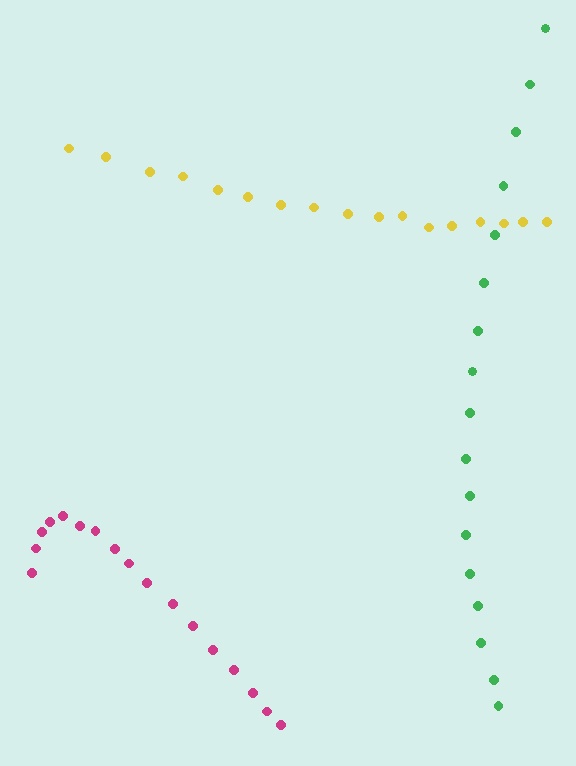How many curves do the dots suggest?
There are 3 distinct paths.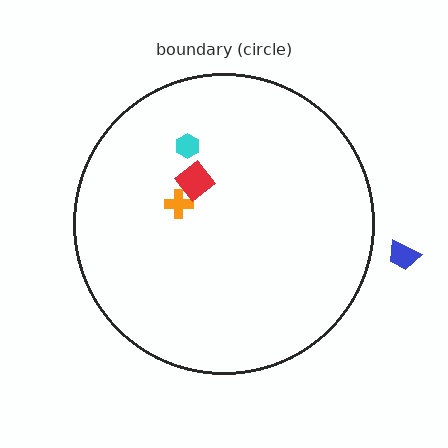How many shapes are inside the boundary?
3 inside, 1 outside.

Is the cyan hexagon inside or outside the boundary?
Inside.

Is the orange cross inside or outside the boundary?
Inside.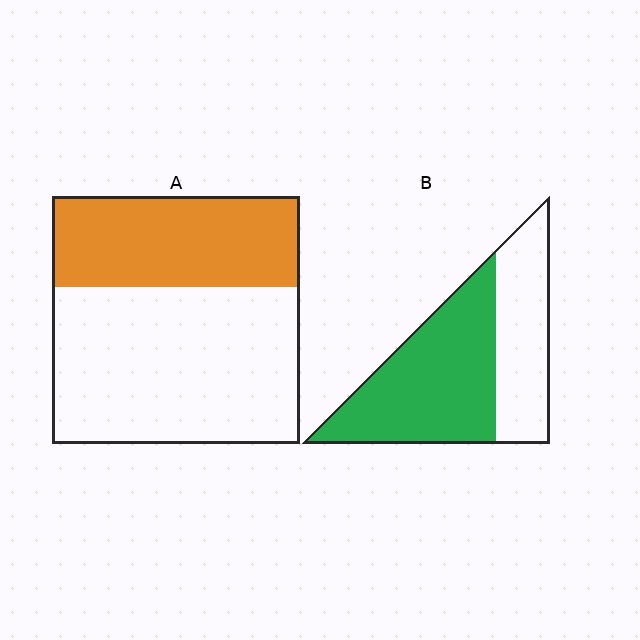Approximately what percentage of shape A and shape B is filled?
A is approximately 35% and B is approximately 60%.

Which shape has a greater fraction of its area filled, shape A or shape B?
Shape B.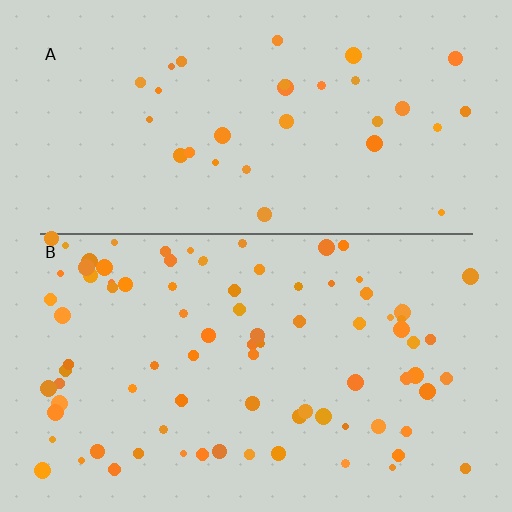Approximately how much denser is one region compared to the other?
Approximately 2.7× — region B over region A.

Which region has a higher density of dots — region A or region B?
B (the bottom).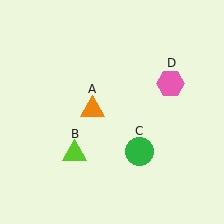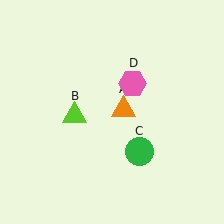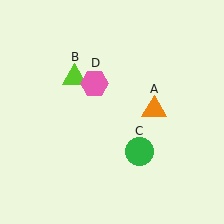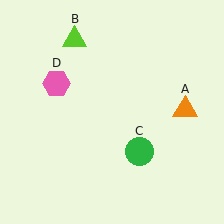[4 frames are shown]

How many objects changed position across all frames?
3 objects changed position: orange triangle (object A), lime triangle (object B), pink hexagon (object D).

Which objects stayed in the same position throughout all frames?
Green circle (object C) remained stationary.